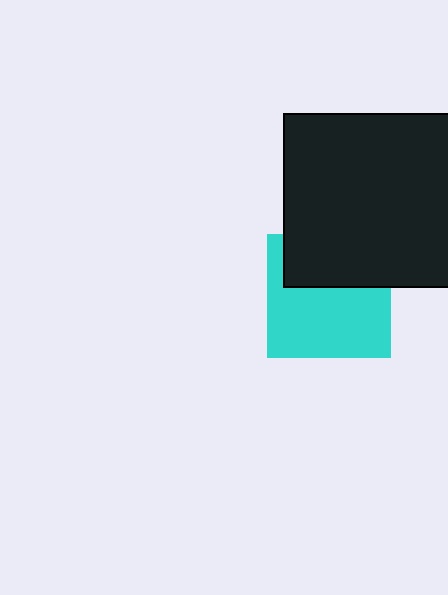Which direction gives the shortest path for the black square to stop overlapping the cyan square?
Moving up gives the shortest separation.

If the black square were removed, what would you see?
You would see the complete cyan square.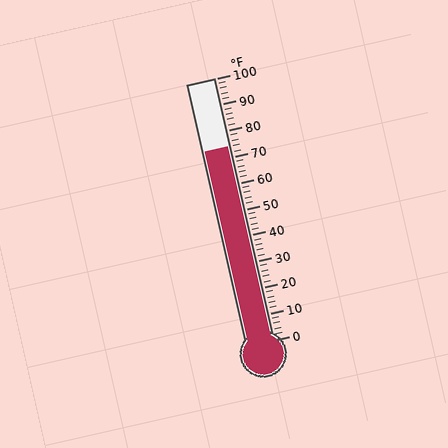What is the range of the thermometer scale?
The thermometer scale ranges from 0°F to 100°F.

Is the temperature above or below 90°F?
The temperature is below 90°F.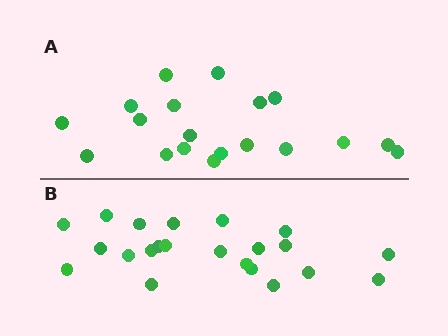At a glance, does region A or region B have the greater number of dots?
Region B (the bottom region) has more dots.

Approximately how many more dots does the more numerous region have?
Region B has just a few more — roughly 2 or 3 more dots than region A.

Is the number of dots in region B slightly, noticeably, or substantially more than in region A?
Region B has only slightly more — the two regions are fairly close. The ratio is roughly 1.2 to 1.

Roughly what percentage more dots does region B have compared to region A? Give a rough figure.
About 15% more.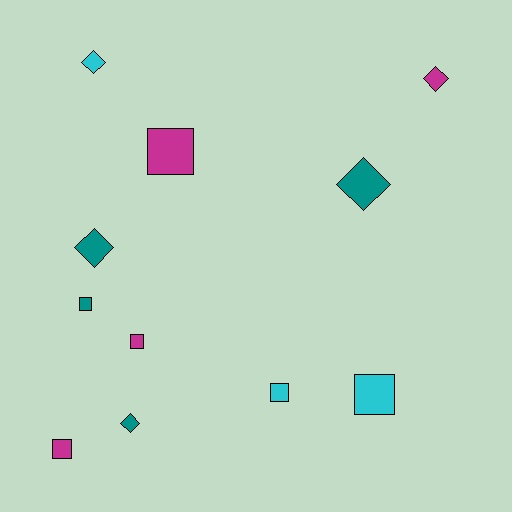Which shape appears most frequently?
Square, with 6 objects.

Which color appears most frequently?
Teal, with 4 objects.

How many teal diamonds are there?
There are 3 teal diamonds.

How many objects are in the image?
There are 11 objects.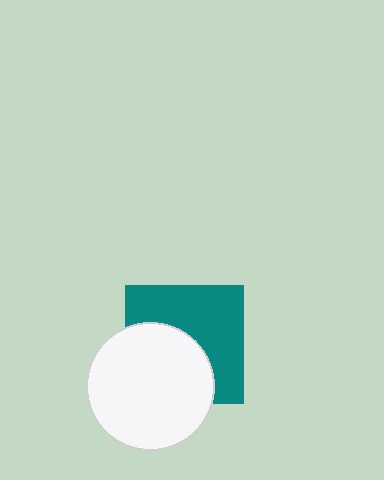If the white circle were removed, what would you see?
You would see the complete teal square.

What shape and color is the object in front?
The object in front is a white circle.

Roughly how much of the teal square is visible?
About half of it is visible (roughly 54%).